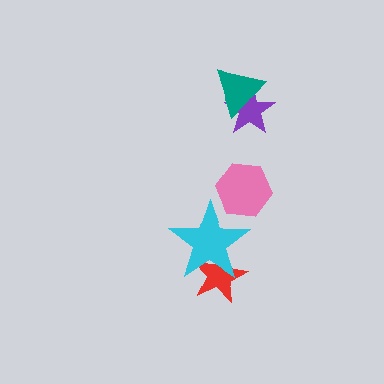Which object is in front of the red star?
The cyan star is in front of the red star.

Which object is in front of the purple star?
The teal triangle is in front of the purple star.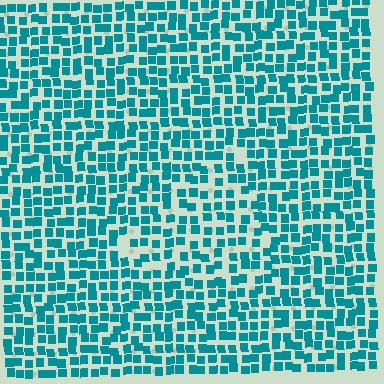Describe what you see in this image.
The image contains small teal elements arranged at two different densities. A triangle-shaped region is visible where the elements are less densely packed than the surrounding area.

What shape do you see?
I see a triangle.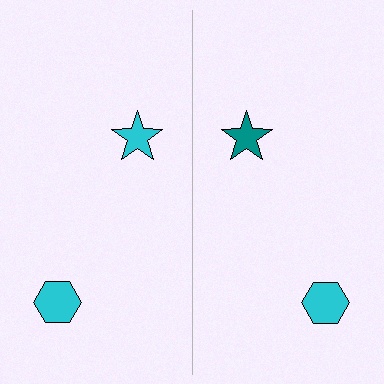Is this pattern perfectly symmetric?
No, the pattern is not perfectly symmetric. The teal star on the right side breaks the symmetry — its mirror counterpart is cyan.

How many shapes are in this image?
There are 4 shapes in this image.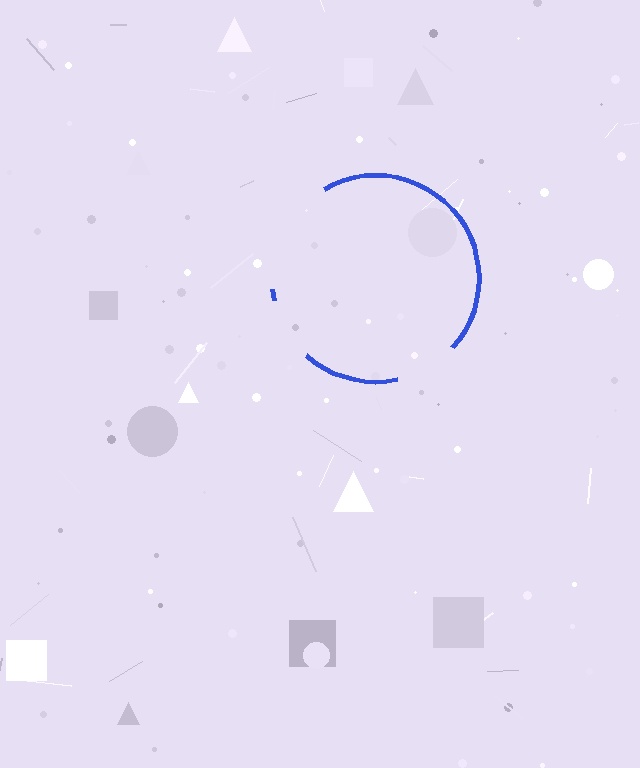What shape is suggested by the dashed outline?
The dashed outline suggests a circle.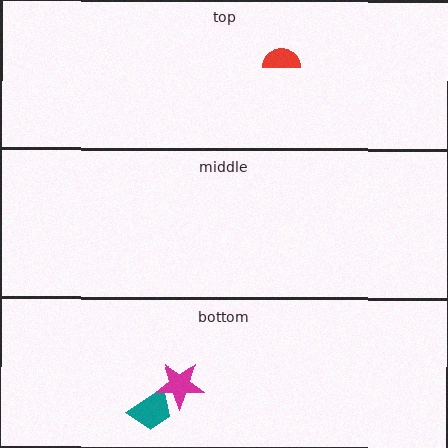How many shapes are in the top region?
1.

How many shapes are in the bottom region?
2.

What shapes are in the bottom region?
The teal trapezoid, the magenta star.